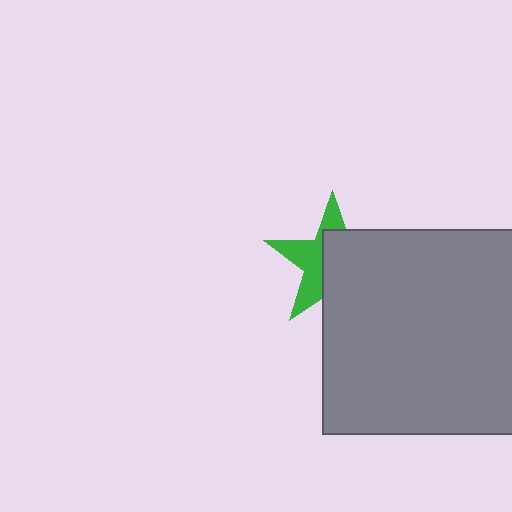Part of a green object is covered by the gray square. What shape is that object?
It is a star.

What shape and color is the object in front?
The object in front is a gray square.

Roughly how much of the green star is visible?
A small part of it is visible (roughly 43%).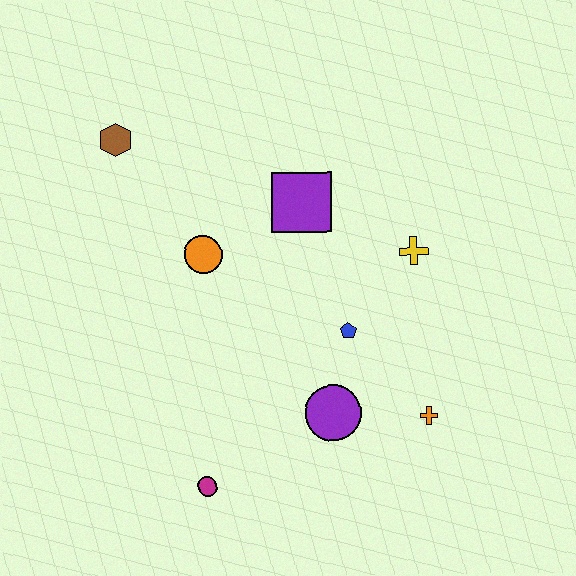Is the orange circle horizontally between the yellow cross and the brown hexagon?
Yes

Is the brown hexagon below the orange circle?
No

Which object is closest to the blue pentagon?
The purple circle is closest to the blue pentagon.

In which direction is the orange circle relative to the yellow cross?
The orange circle is to the left of the yellow cross.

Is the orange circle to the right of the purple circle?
No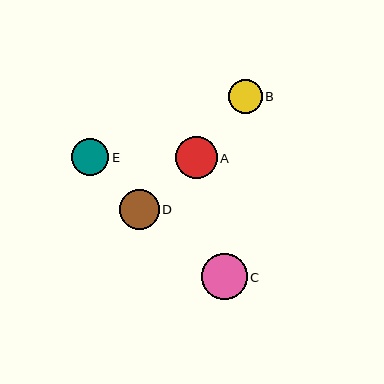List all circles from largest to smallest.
From largest to smallest: C, A, D, E, B.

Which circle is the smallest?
Circle B is the smallest with a size of approximately 34 pixels.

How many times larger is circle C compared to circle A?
Circle C is approximately 1.1 times the size of circle A.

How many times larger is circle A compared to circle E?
Circle A is approximately 1.1 times the size of circle E.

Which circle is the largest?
Circle C is the largest with a size of approximately 46 pixels.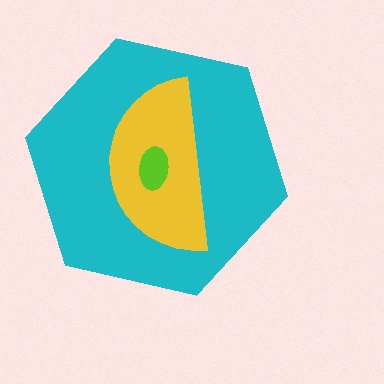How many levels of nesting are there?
3.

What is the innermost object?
The lime ellipse.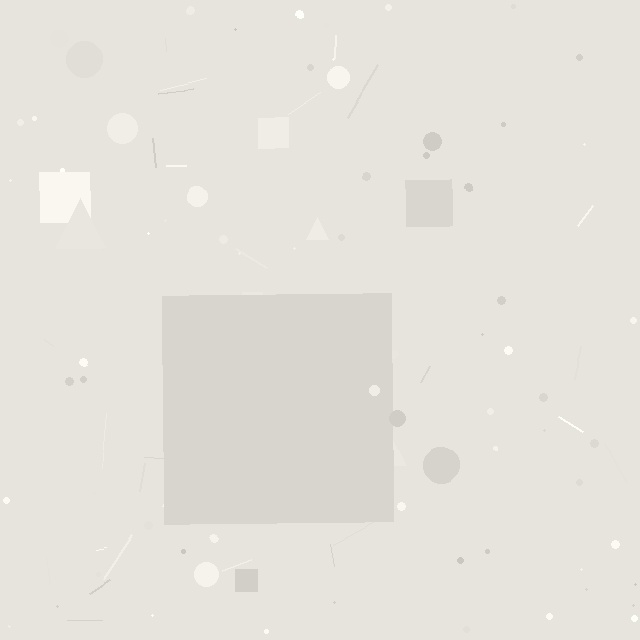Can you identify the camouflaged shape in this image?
The camouflaged shape is a square.